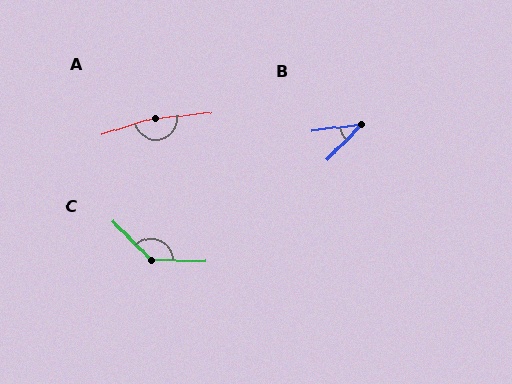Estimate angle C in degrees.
Approximately 136 degrees.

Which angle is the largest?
A, at approximately 169 degrees.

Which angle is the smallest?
B, at approximately 39 degrees.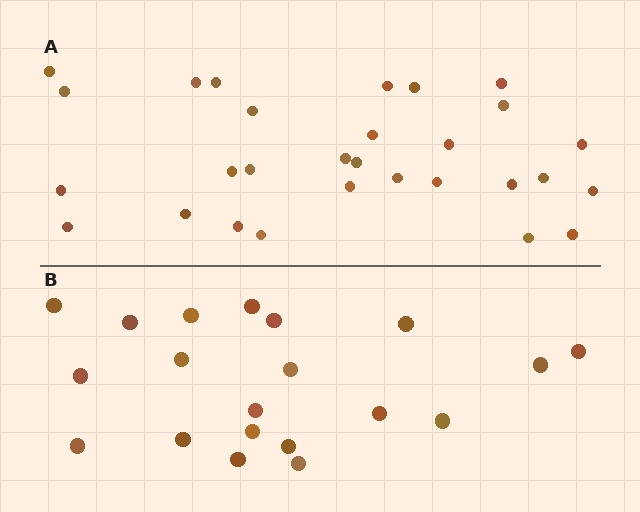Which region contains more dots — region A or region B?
Region A (the top region) has more dots.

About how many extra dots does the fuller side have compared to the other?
Region A has roughly 8 or so more dots than region B.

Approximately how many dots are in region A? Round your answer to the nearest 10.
About 30 dots. (The exact count is 29, which rounds to 30.)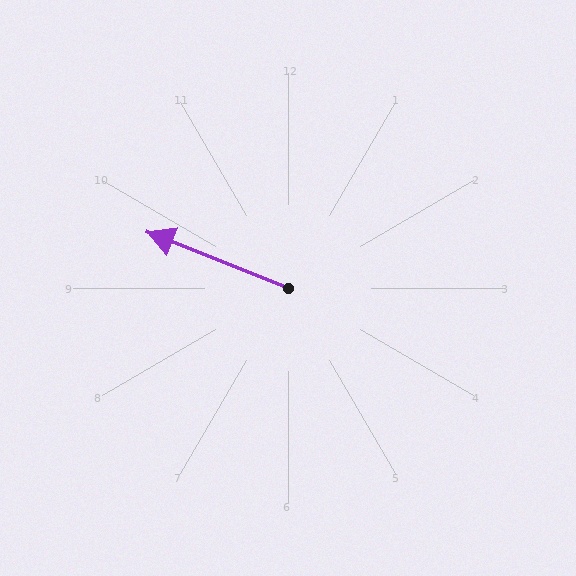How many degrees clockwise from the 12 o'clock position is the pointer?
Approximately 292 degrees.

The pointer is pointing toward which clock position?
Roughly 10 o'clock.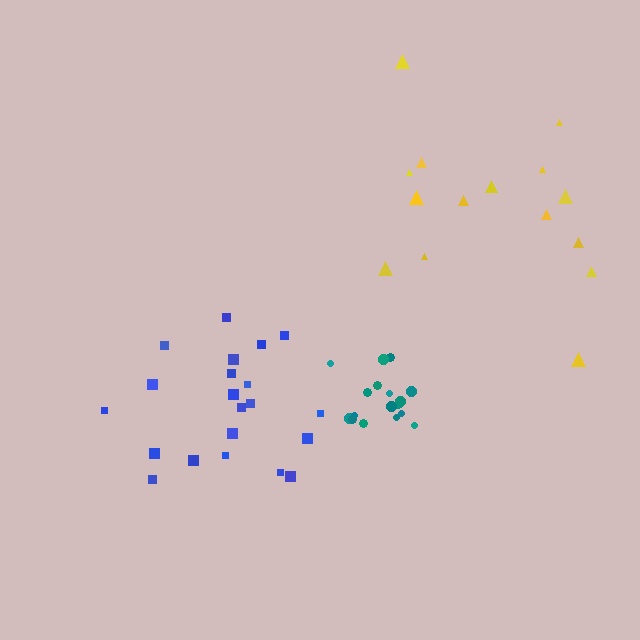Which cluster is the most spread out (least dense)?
Yellow.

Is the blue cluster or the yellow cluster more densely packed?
Blue.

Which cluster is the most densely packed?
Teal.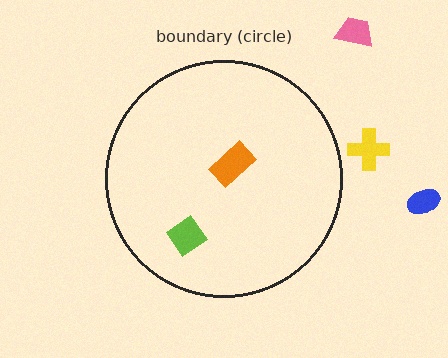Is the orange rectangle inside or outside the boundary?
Inside.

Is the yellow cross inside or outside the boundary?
Outside.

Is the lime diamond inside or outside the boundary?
Inside.